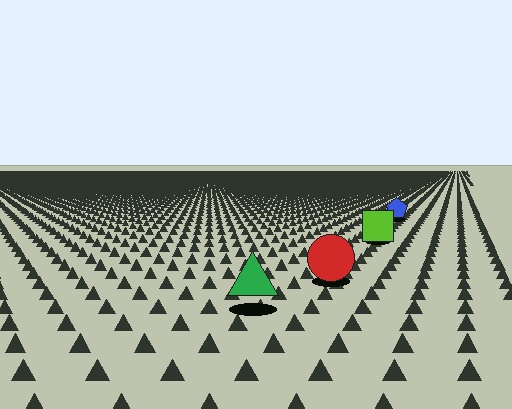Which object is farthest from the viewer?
The blue pentagon is farthest from the viewer. It appears smaller and the ground texture around it is denser.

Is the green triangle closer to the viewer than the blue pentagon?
Yes. The green triangle is closer — you can tell from the texture gradient: the ground texture is coarser near it.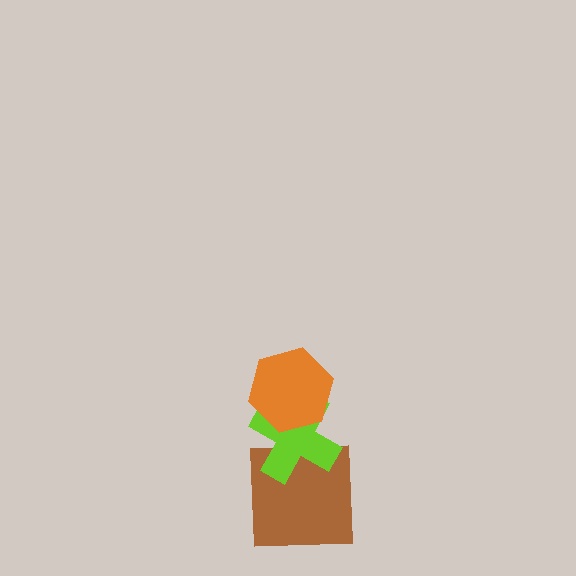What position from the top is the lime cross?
The lime cross is 2nd from the top.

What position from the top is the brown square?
The brown square is 3rd from the top.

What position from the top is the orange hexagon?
The orange hexagon is 1st from the top.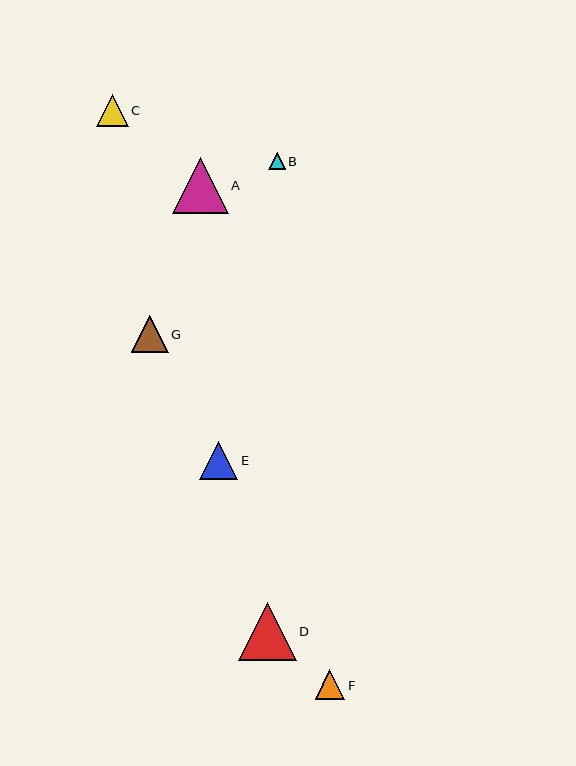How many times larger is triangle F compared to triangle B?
Triangle F is approximately 1.8 times the size of triangle B.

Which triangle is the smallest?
Triangle B is the smallest with a size of approximately 17 pixels.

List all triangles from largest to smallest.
From largest to smallest: D, A, E, G, C, F, B.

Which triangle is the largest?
Triangle D is the largest with a size of approximately 58 pixels.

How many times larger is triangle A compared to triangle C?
Triangle A is approximately 1.8 times the size of triangle C.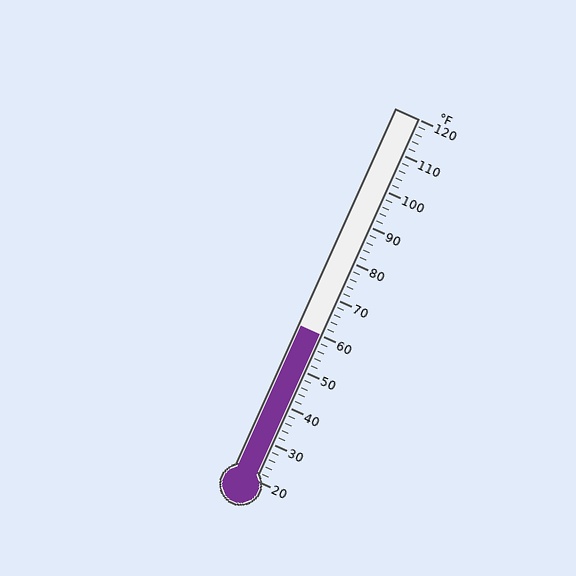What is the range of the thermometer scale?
The thermometer scale ranges from 20°F to 120°F.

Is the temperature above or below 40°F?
The temperature is above 40°F.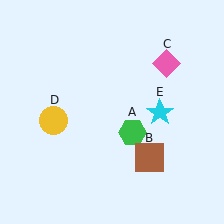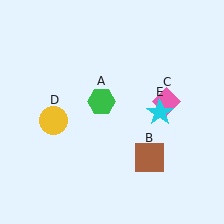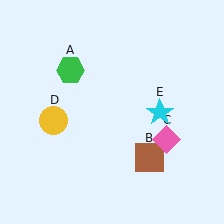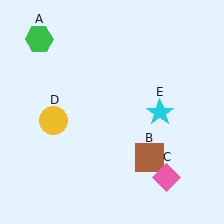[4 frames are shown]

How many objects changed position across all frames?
2 objects changed position: green hexagon (object A), pink diamond (object C).